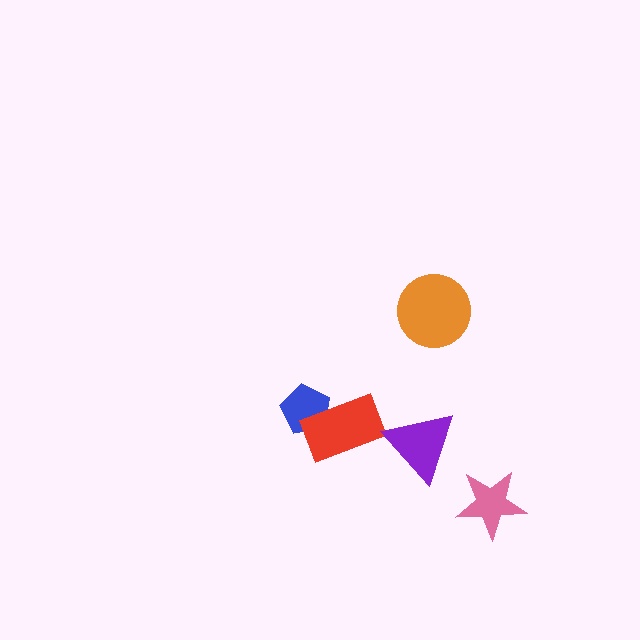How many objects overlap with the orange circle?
0 objects overlap with the orange circle.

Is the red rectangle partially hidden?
No, no other shape covers it.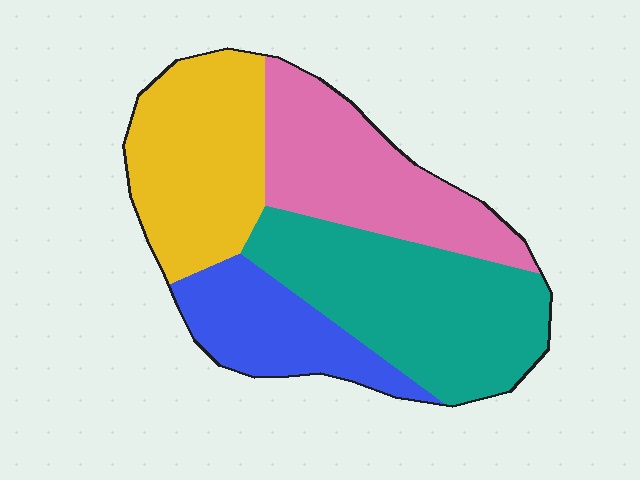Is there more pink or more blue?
Pink.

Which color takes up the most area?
Teal, at roughly 35%.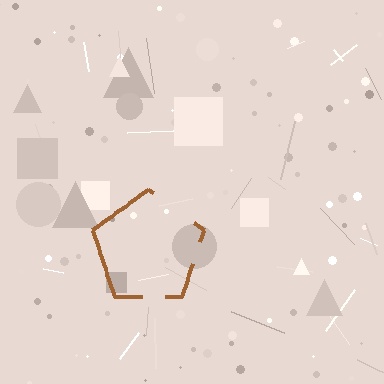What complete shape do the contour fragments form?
The contour fragments form a pentagon.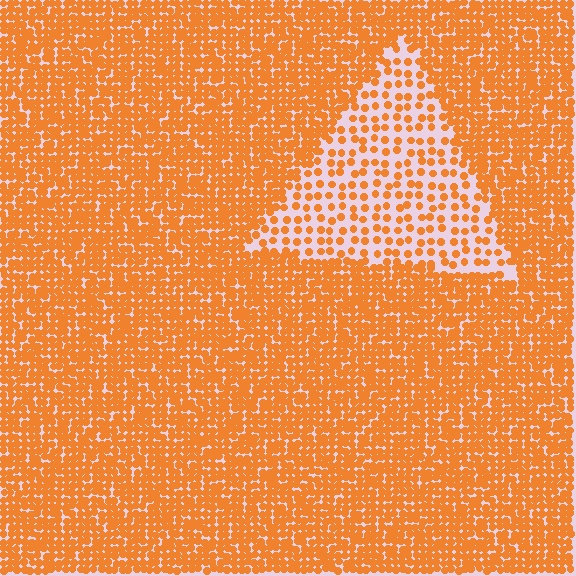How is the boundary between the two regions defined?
The boundary is defined by a change in element density (approximately 2.6x ratio). All elements are the same color, size, and shape.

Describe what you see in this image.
The image contains small orange elements arranged at two different densities. A triangle-shaped region is visible where the elements are less densely packed than the surrounding area.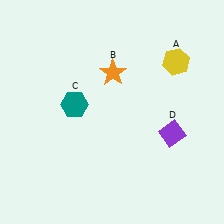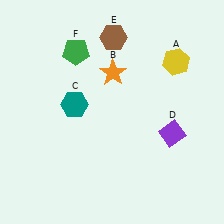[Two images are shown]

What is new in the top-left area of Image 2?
A green pentagon (F) was added in the top-left area of Image 2.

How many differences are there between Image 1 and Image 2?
There are 2 differences between the two images.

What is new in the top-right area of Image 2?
A brown hexagon (E) was added in the top-right area of Image 2.